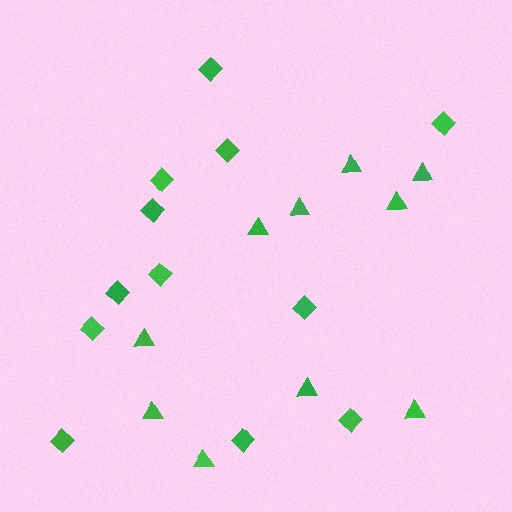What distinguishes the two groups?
There are 2 groups: one group of triangles (10) and one group of diamonds (12).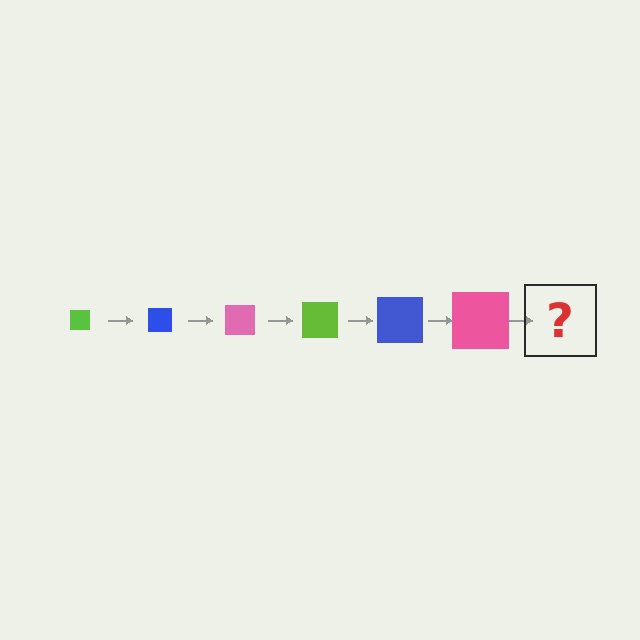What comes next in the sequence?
The next element should be a lime square, larger than the previous one.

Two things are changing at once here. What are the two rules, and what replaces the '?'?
The two rules are that the square grows larger each step and the color cycles through lime, blue, and pink. The '?' should be a lime square, larger than the previous one.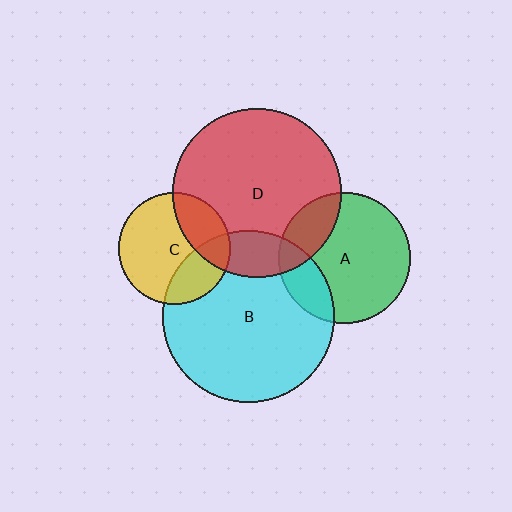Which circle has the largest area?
Circle B (cyan).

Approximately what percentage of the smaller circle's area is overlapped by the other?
Approximately 30%.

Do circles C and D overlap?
Yes.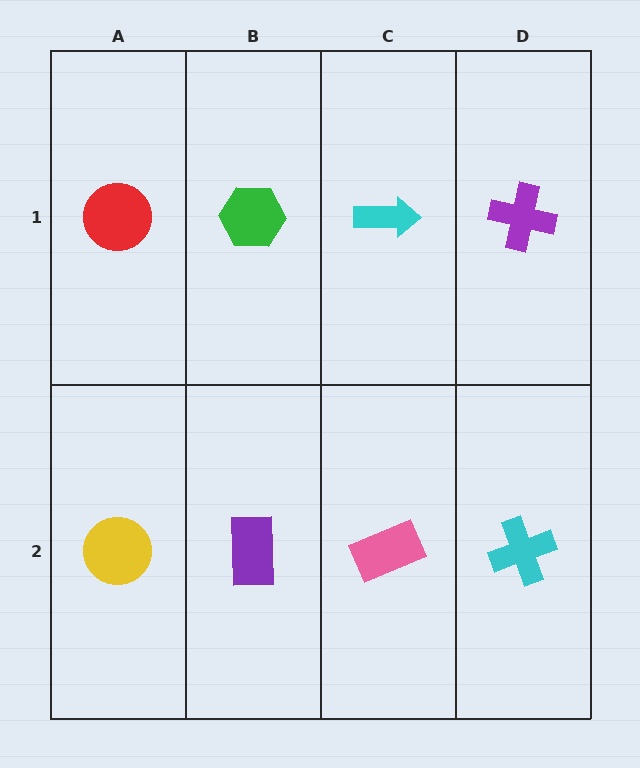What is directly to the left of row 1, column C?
A green hexagon.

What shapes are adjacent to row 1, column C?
A pink rectangle (row 2, column C), a green hexagon (row 1, column B), a purple cross (row 1, column D).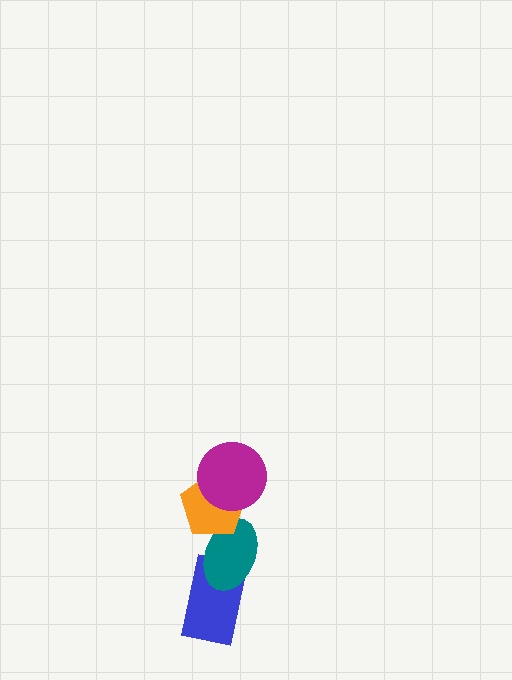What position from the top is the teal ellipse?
The teal ellipse is 3rd from the top.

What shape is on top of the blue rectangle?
The teal ellipse is on top of the blue rectangle.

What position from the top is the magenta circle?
The magenta circle is 1st from the top.